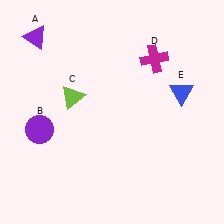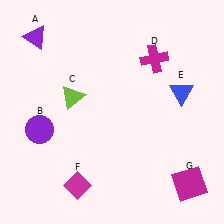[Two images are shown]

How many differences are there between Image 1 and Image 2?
There are 2 differences between the two images.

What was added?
A magenta diamond (F), a magenta square (G) were added in Image 2.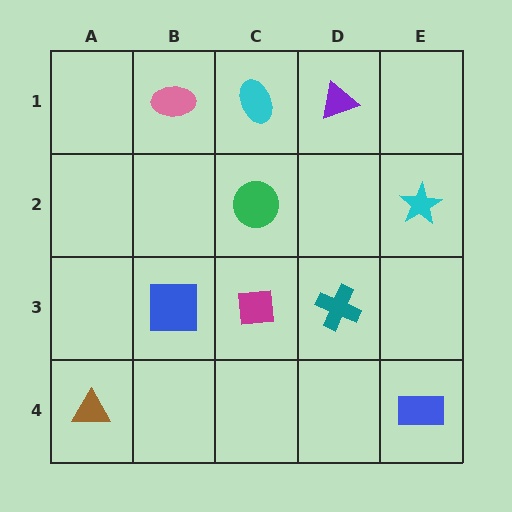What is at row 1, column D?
A purple triangle.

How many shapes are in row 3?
3 shapes.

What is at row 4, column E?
A blue rectangle.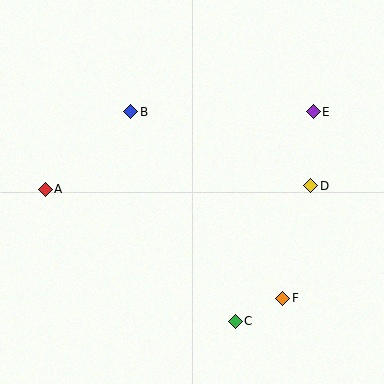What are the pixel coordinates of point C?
Point C is at (235, 321).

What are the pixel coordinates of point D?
Point D is at (311, 186).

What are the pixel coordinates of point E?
Point E is at (313, 112).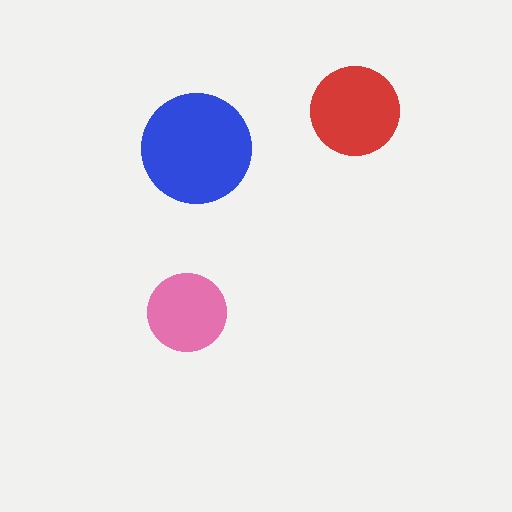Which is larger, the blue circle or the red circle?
The blue one.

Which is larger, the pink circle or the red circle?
The red one.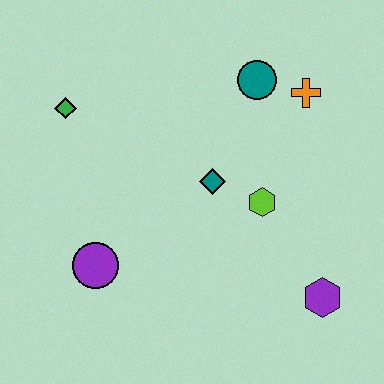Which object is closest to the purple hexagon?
The lime hexagon is closest to the purple hexagon.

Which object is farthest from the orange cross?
The purple circle is farthest from the orange cross.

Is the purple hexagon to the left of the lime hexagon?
No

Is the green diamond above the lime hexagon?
Yes